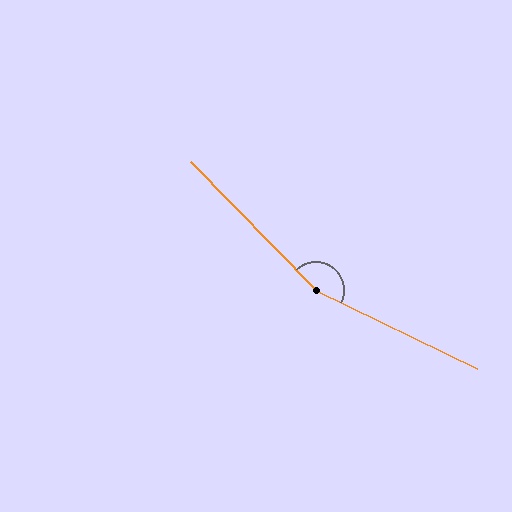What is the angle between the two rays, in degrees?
Approximately 160 degrees.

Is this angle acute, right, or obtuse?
It is obtuse.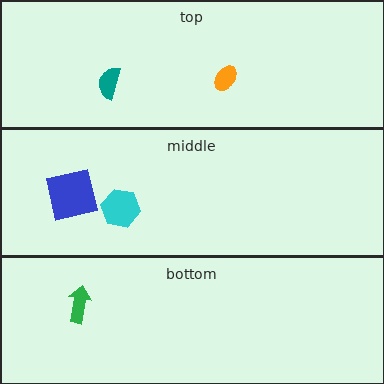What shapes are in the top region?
The orange ellipse, the teal semicircle.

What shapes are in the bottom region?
The green arrow.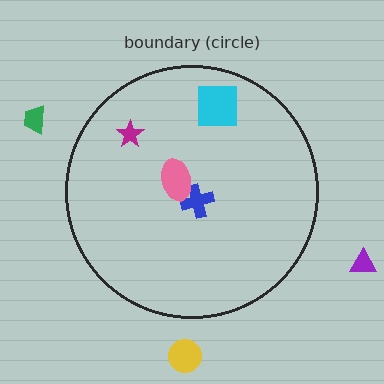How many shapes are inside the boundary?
4 inside, 3 outside.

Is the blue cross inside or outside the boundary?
Inside.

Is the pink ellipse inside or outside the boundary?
Inside.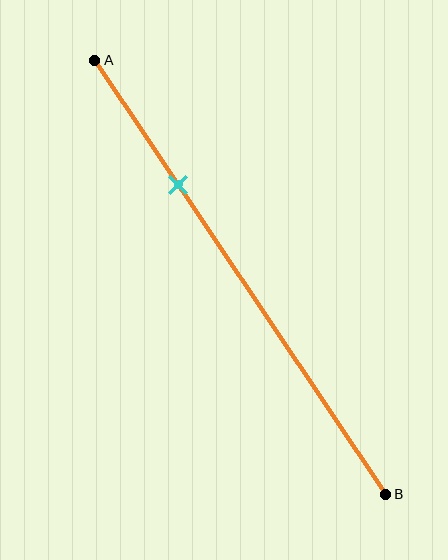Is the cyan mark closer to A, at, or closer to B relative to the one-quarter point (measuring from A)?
The cyan mark is closer to point B than the one-quarter point of segment AB.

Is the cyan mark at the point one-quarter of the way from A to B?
No, the mark is at about 30% from A, not at the 25% one-quarter point.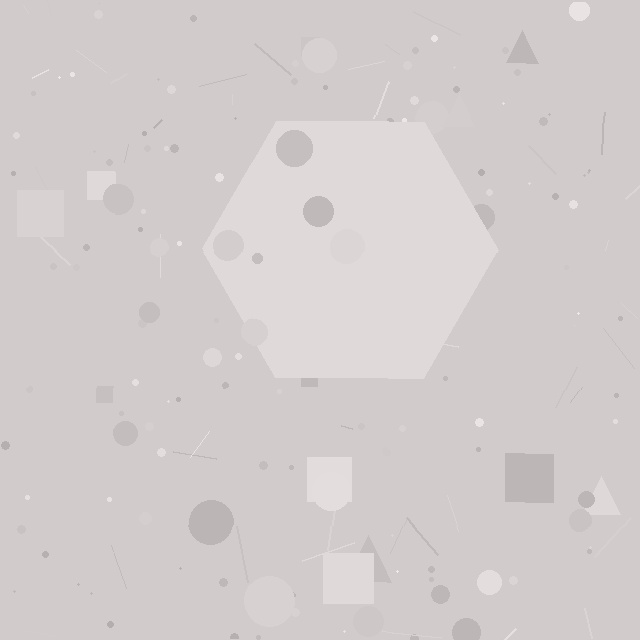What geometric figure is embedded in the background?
A hexagon is embedded in the background.